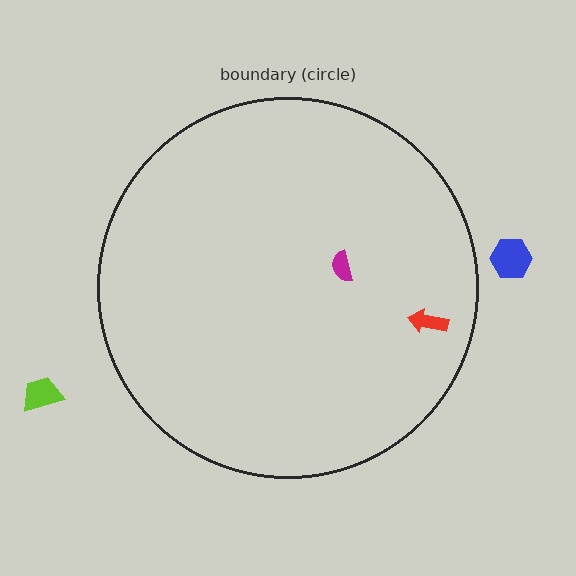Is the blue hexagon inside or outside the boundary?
Outside.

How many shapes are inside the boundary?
2 inside, 2 outside.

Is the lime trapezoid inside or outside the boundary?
Outside.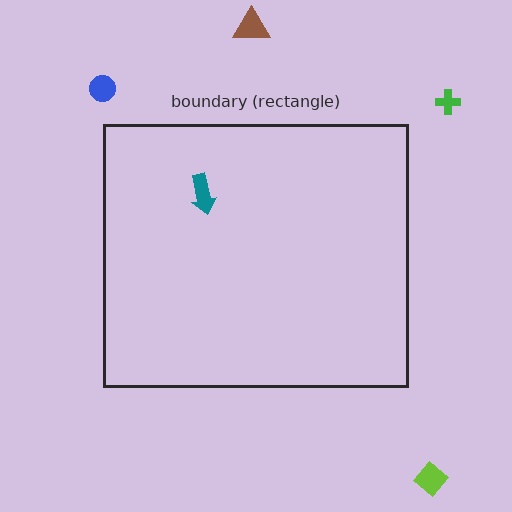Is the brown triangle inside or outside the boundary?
Outside.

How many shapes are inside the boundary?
1 inside, 4 outside.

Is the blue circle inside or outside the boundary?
Outside.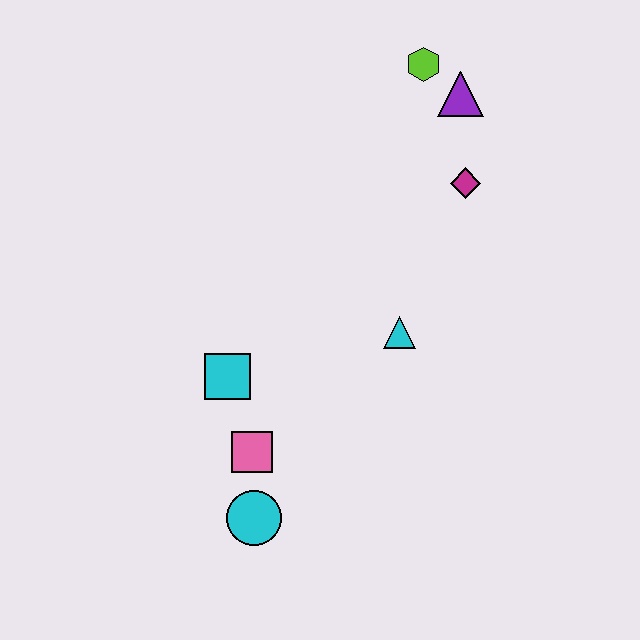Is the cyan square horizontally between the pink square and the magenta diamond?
No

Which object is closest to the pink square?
The cyan circle is closest to the pink square.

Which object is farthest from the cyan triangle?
The lime hexagon is farthest from the cyan triangle.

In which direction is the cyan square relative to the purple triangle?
The cyan square is below the purple triangle.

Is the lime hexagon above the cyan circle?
Yes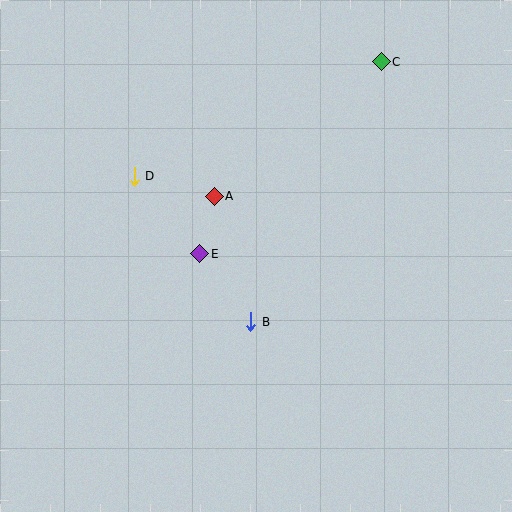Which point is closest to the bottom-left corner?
Point B is closest to the bottom-left corner.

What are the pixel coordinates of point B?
Point B is at (251, 322).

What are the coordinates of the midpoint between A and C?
The midpoint between A and C is at (298, 129).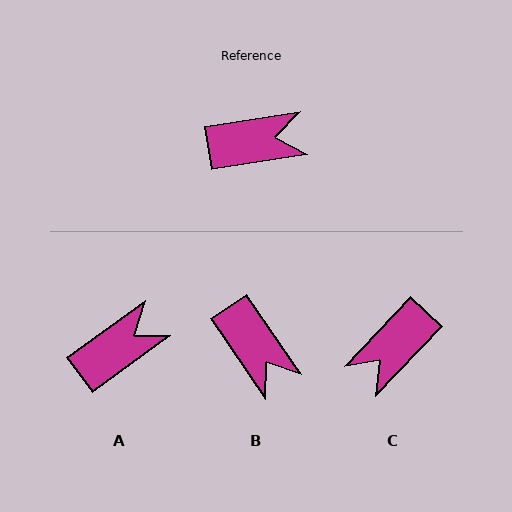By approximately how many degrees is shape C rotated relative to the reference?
Approximately 143 degrees clockwise.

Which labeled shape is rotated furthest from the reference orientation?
C, about 143 degrees away.